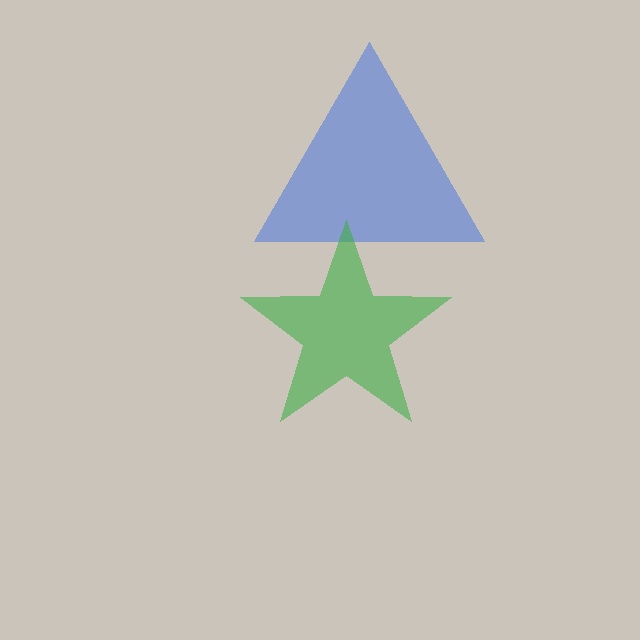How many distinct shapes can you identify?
There are 2 distinct shapes: a blue triangle, a green star.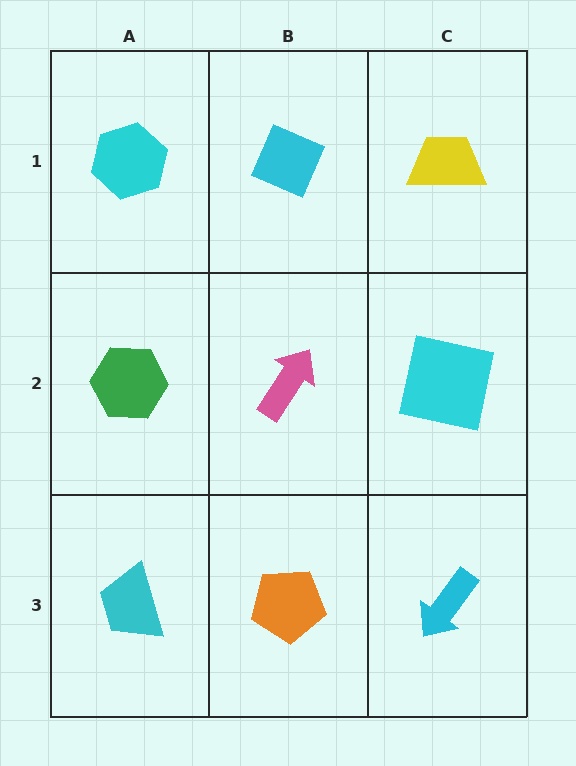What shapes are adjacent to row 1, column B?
A pink arrow (row 2, column B), a cyan hexagon (row 1, column A), a yellow trapezoid (row 1, column C).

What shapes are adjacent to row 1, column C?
A cyan square (row 2, column C), a cyan diamond (row 1, column B).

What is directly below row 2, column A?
A cyan trapezoid.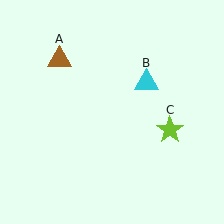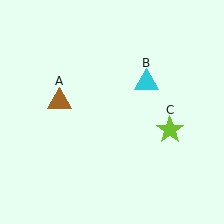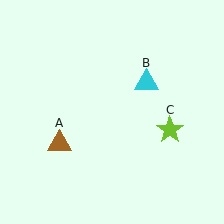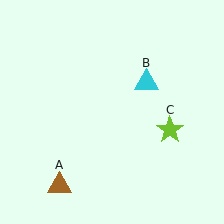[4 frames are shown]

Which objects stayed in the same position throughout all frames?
Cyan triangle (object B) and lime star (object C) remained stationary.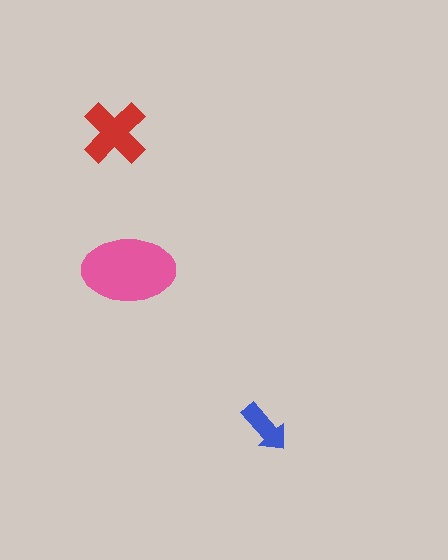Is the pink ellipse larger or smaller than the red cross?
Larger.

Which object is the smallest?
The blue arrow.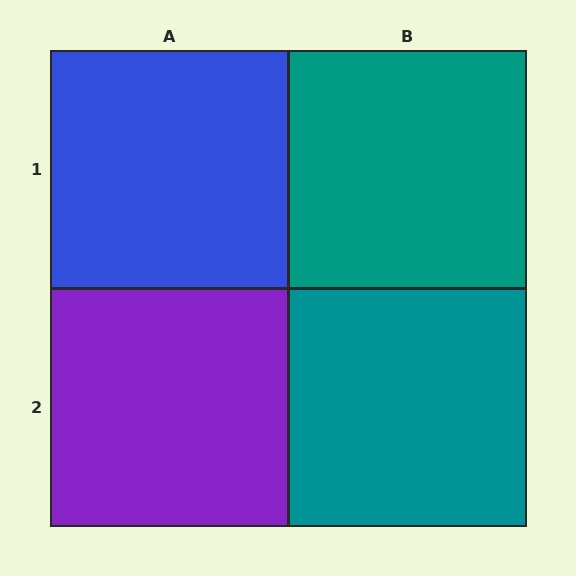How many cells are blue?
1 cell is blue.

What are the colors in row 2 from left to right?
Purple, teal.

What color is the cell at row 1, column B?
Teal.